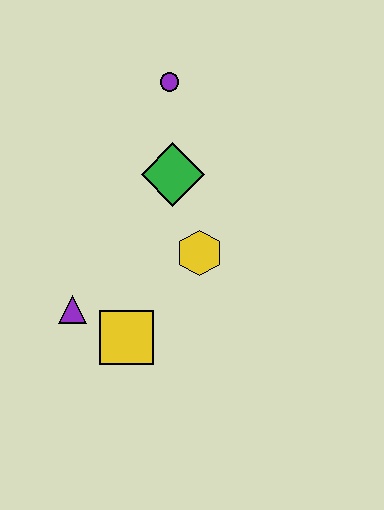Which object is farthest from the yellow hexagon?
The purple circle is farthest from the yellow hexagon.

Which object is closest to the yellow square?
The purple triangle is closest to the yellow square.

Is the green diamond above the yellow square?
Yes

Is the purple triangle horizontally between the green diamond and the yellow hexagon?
No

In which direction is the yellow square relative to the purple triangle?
The yellow square is to the right of the purple triangle.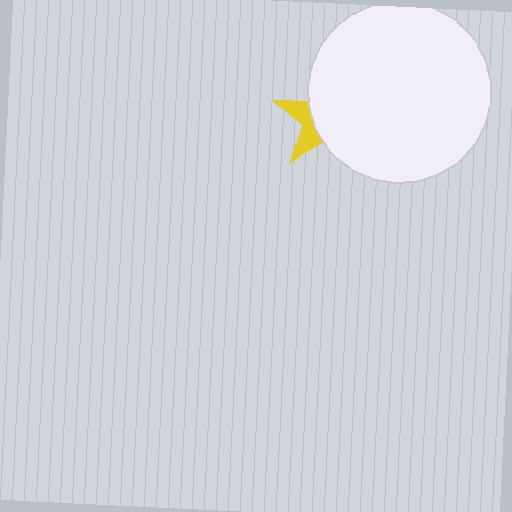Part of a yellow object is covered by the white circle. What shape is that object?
It is a star.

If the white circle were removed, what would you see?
You would see the complete yellow star.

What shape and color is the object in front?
The object in front is a white circle.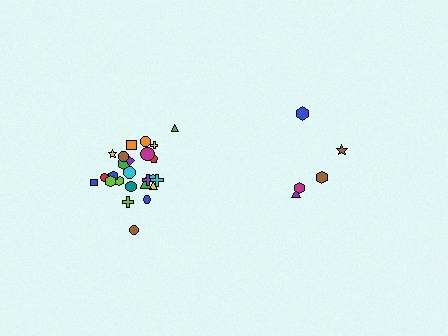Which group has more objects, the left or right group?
The left group.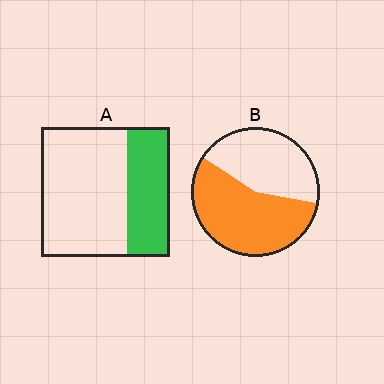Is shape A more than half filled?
No.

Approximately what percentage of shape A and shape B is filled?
A is approximately 35% and B is approximately 55%.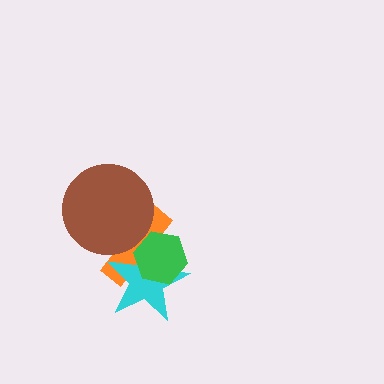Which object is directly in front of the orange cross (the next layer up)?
The cyan star is directly in front of the orange cross.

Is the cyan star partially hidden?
Yes, it is partially covered by another shape.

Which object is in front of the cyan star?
The green hexagon is in front of the cyan star.